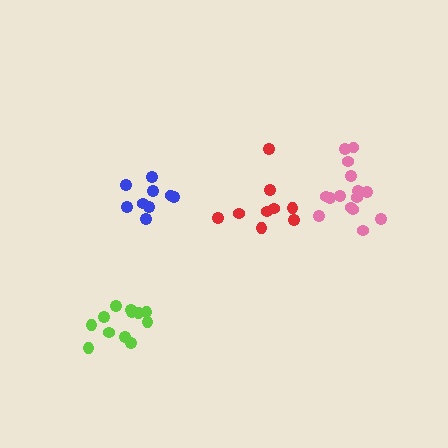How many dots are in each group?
Group 1: 12 dots, Group 2: 9 dots, Group 3: 9 dots, Group 4: 15 dots (45 total).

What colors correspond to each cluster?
The clusters are colored: lime, red, blue, pink.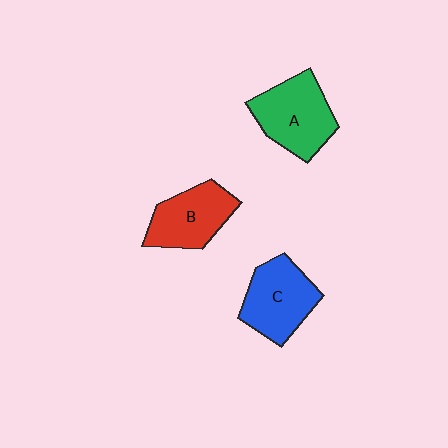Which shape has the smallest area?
Shape B (red).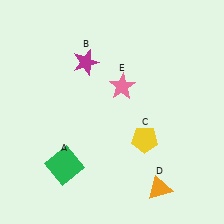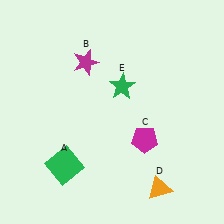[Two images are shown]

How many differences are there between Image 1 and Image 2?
There are 2 differences between the two images.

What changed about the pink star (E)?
In Image 1, E is pink. In Image 2, it changed to green.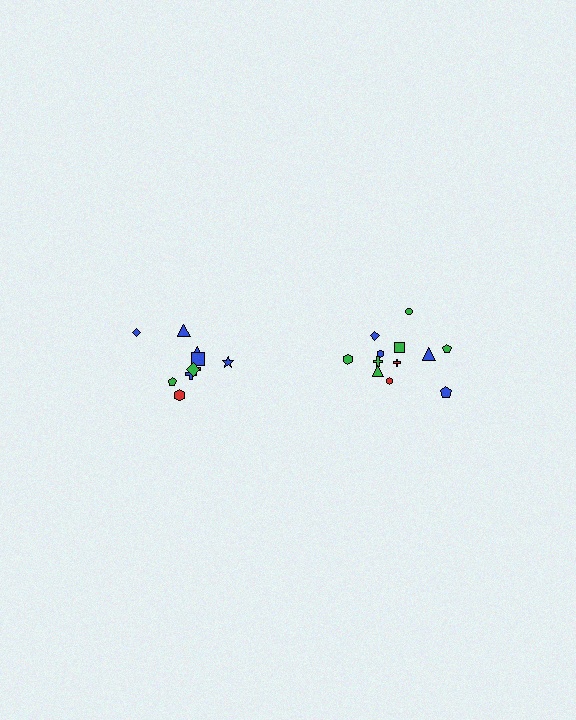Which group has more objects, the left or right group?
The right group.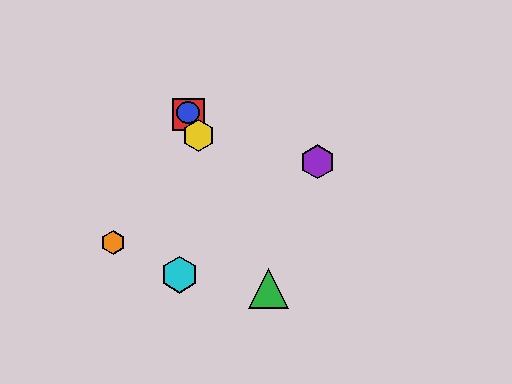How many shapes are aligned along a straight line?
4 shapes (the red square, the blue circle, the green triangle, the yellow hexagon) are aligned along a straight line.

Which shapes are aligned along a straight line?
The red square, the blue circle, the green triangle, the yellow hexagon are aligned along a straight line.